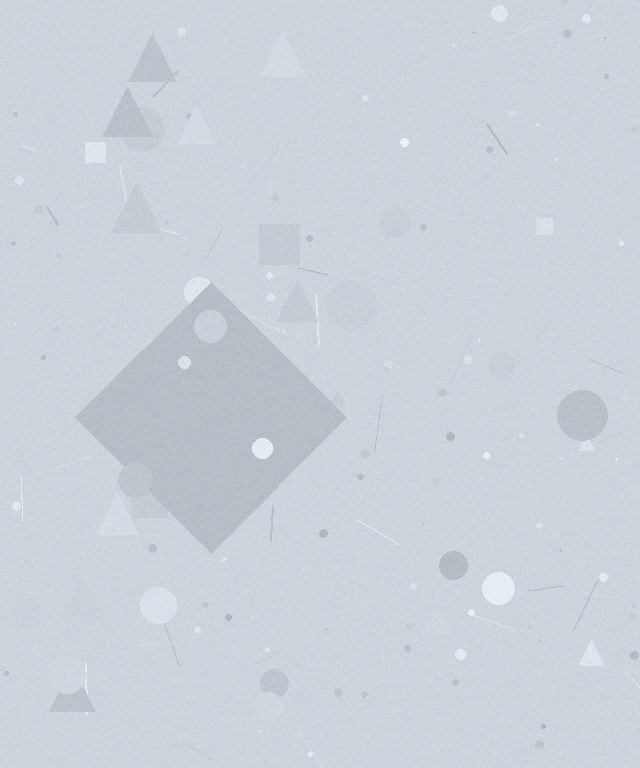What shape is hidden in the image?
A diamond is hidden in the image.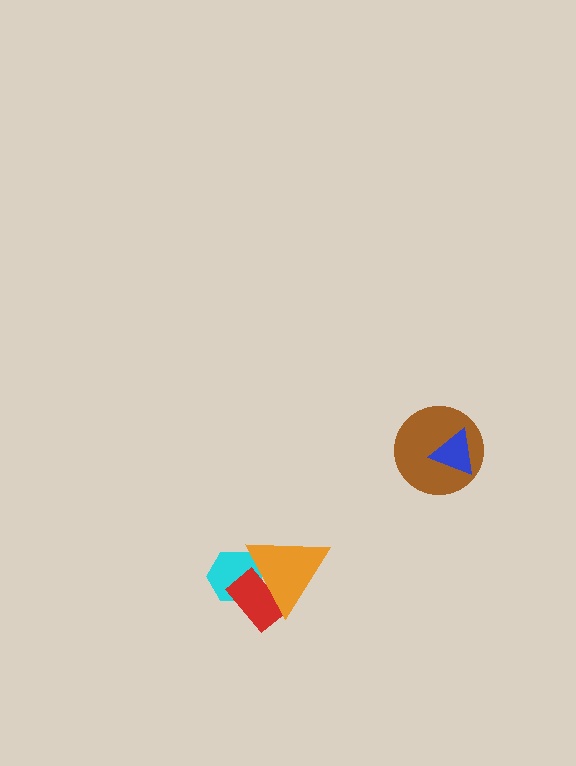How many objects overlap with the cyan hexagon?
2 objects overlap with the cyan hexagon.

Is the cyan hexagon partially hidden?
Yes, it is partially covered by another shape.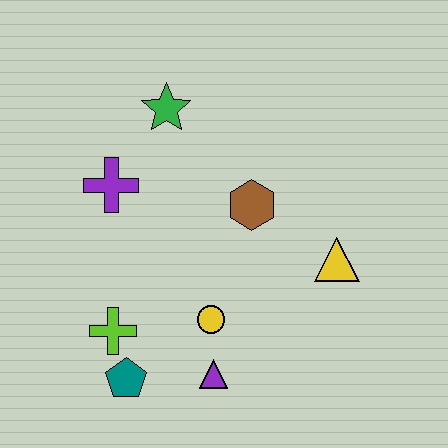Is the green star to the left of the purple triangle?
Yes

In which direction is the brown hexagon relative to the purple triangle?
The brown hexagon is above the purple triangle.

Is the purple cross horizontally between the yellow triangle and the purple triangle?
No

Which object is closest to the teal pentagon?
The lime cross is closest to the teal pentagon.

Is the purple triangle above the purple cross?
No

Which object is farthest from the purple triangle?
The green star is farthest from the purple triangle.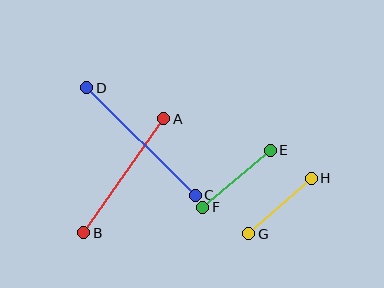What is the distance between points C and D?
The distance is approximately 153 pixels.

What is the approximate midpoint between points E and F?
The midpoint is at approximately (236, 179) pixels.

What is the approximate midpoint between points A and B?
The midpoint is at approximately (124, 176) pixels.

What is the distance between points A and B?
The distance is approximately 139 pixels.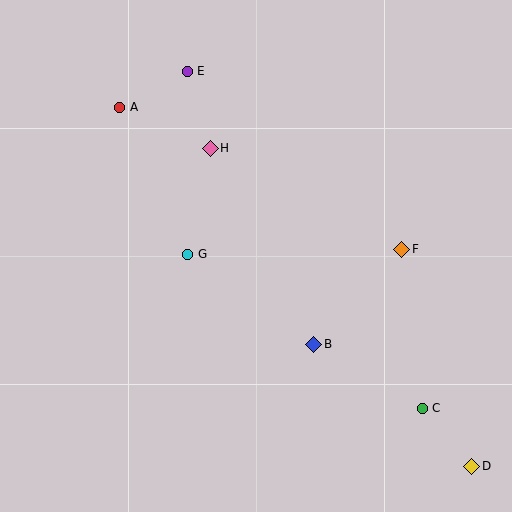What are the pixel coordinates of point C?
Point C is at (422, 408).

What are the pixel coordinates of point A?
Point A is at (120, 107).